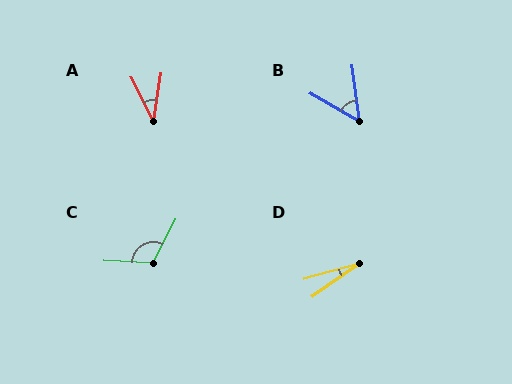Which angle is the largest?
C, at approximately 114 degrees.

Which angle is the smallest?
D, at approximately 19 degrees.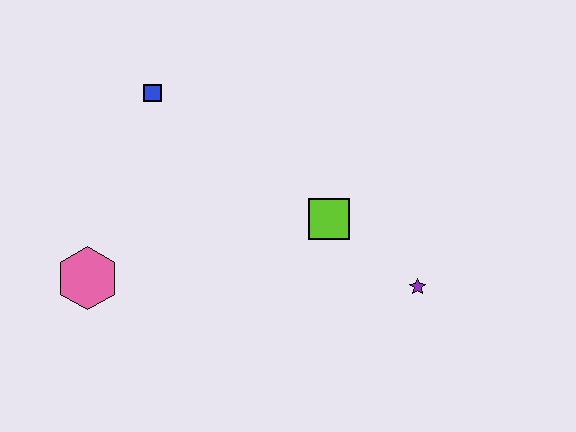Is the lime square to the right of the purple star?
No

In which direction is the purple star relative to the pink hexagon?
The purple star is to the right of the pink hexagon.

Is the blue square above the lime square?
Yes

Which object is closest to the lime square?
The purple star is closest to the lime square.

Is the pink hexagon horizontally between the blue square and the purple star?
No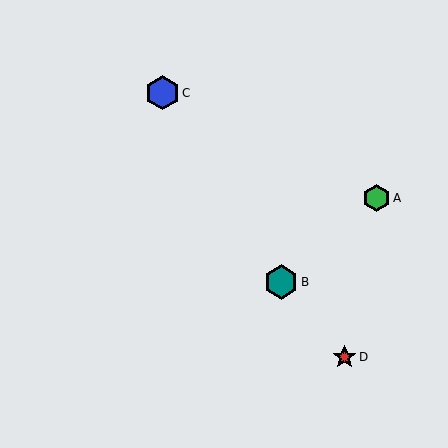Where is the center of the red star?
The center of the red star is at (345, 357).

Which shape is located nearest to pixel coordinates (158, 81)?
The blue hexagon (labeled C) at (162, 93) is nearest to that location.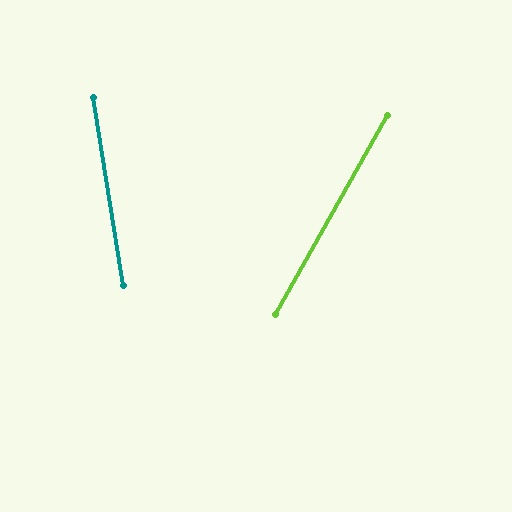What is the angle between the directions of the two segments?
Approximately 39 degrees.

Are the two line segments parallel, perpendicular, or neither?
Neither parallel nor perpendicular — they differ by about 39°.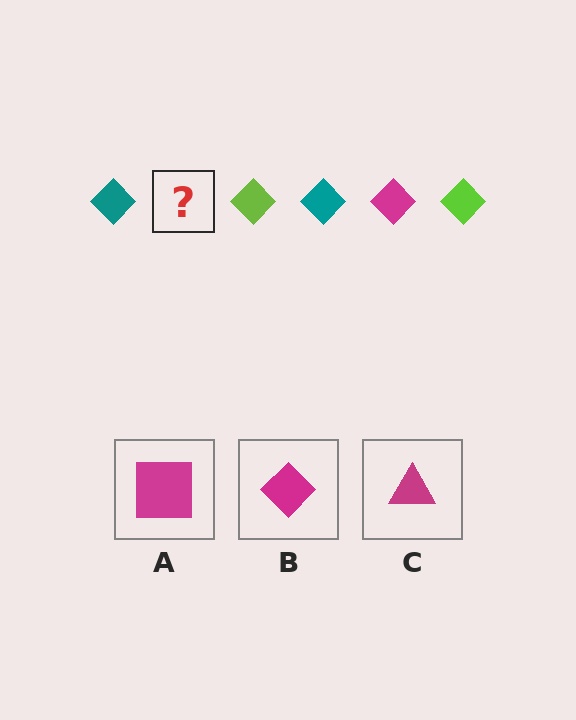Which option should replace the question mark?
Option B.